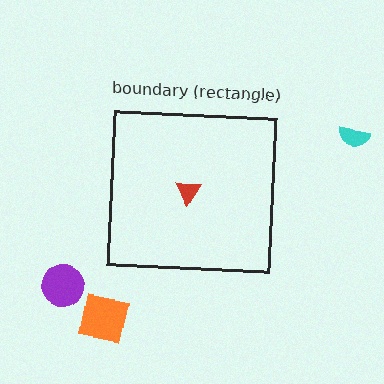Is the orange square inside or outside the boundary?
Outside.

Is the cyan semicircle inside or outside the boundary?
Outside.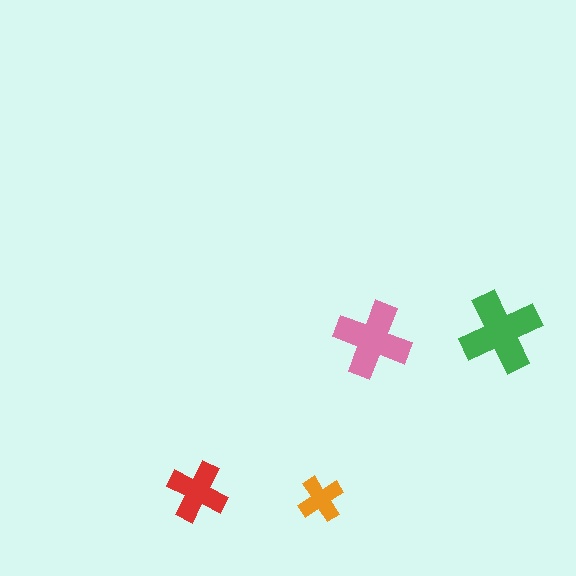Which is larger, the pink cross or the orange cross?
The pink one.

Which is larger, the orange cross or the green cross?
The green one.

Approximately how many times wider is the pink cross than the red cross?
About 1.5 times wider.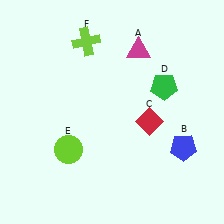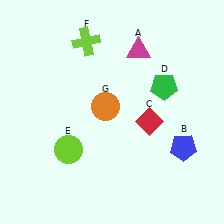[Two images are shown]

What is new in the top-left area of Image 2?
An orange circle (G) was added in the top-left area of Image 2.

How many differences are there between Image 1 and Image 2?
There is 1 difference between the two images.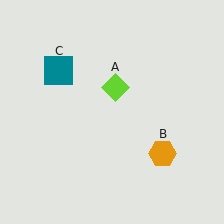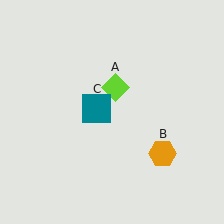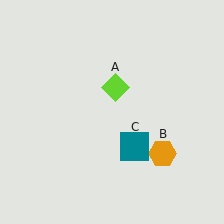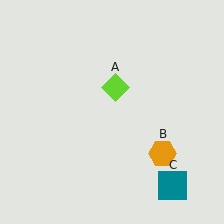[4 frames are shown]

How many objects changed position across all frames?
1 object changed position: teal square (object C).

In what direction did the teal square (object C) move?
The teal square (object C) moved down and to the right.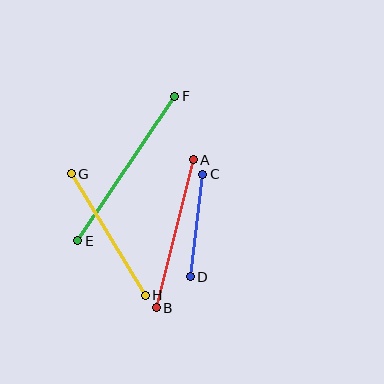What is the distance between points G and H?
The distance is approximately 142 pixels.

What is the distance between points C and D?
The distance is approximately 103 pixels.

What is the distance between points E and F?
The distance is approximately 174 pixels.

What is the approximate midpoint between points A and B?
The midpoint is at approximately (175, 234) pixels.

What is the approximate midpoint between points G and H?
The midpoint is at approximately (108, 235) pixels.